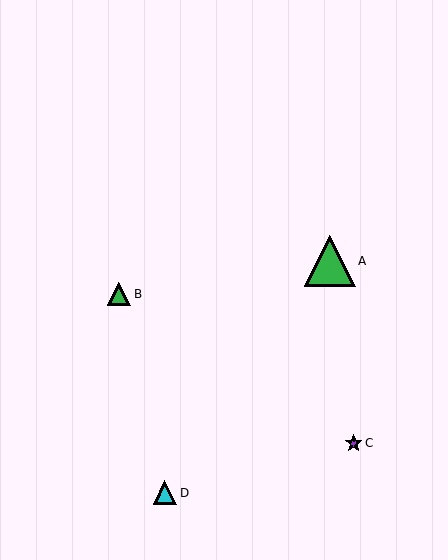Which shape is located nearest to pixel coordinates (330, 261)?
The green triangle (labeled A) at (330, 261) is nearest to that location.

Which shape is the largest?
The green triangle (labeled A) is the largest.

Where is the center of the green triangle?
The center of the green triangle is at (330, 261).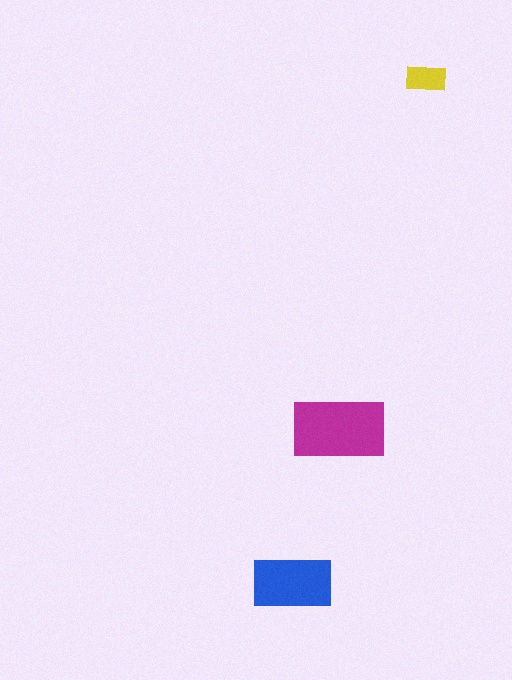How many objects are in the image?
There are 3 objects in the image.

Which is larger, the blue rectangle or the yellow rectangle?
The blue one.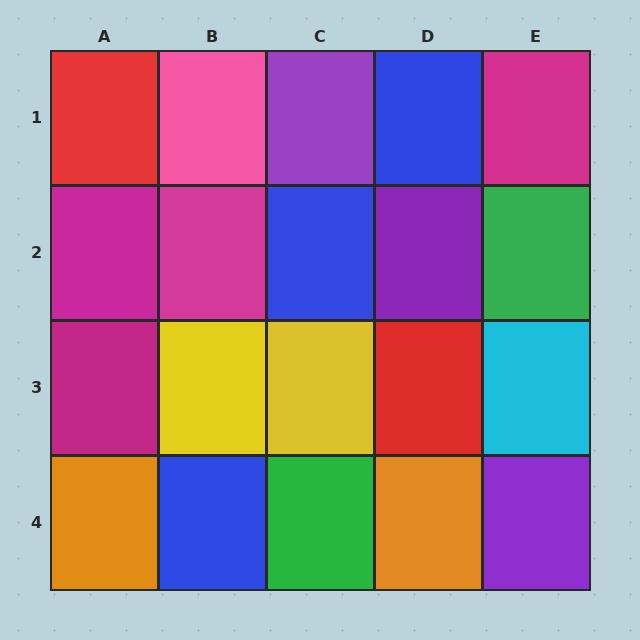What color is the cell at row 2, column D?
Purple.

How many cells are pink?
1 cell is pink.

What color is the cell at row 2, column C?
Blue.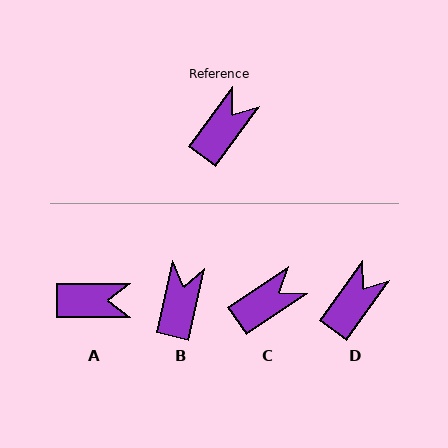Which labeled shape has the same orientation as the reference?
D.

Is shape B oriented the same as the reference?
No, it is off by about 23 degrees.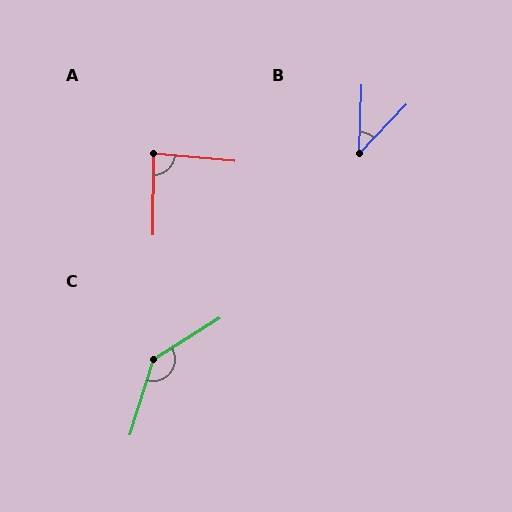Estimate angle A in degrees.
Approximately 85 degrees.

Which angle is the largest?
C, at approximately 139 degrees.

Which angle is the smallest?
B, at approximately 41 degrees.